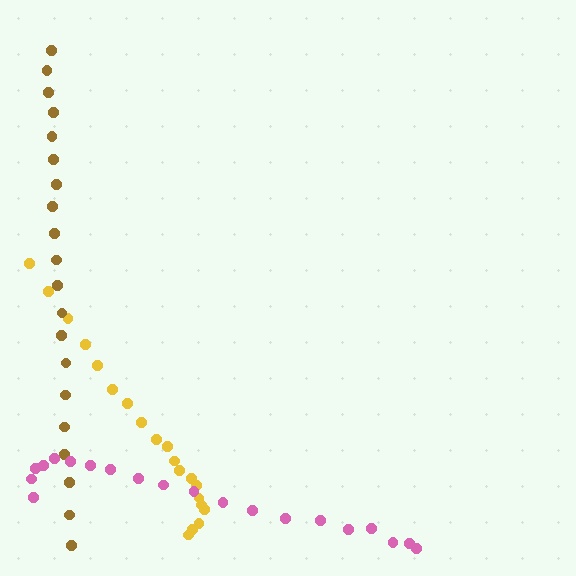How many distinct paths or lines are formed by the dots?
There are 3 distinct paths.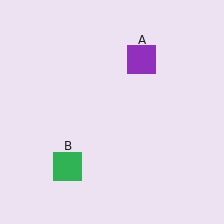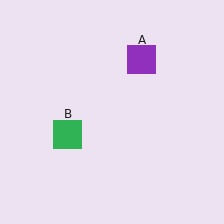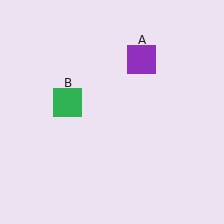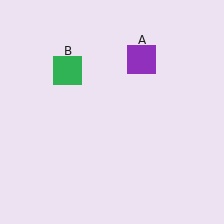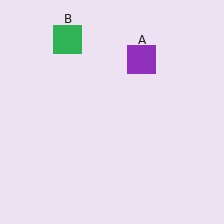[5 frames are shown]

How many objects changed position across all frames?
1 object changed position: green square (object B).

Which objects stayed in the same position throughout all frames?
Purple square (object A) remained stationary.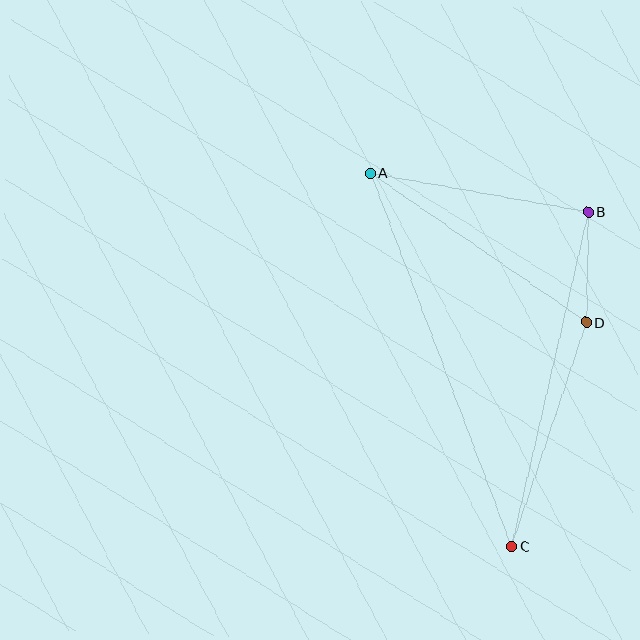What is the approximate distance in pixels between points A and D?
The distance between A and D is approximately 262 pixels.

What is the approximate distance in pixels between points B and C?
The distance between B and C is approximately 343 pixels.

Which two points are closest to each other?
Points B and D are closest to each other.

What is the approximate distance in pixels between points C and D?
The distance between C and D is approximately 236 pixels.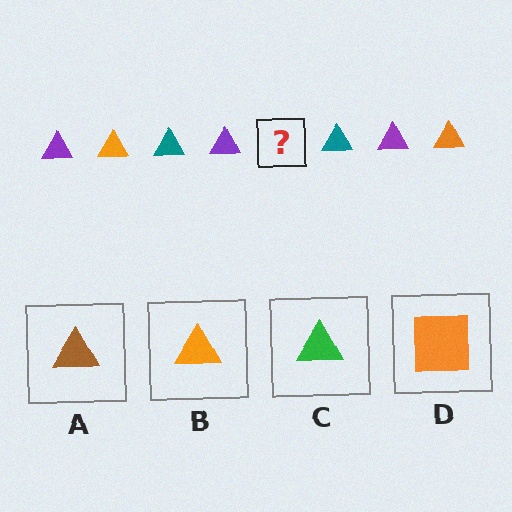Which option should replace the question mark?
Option B.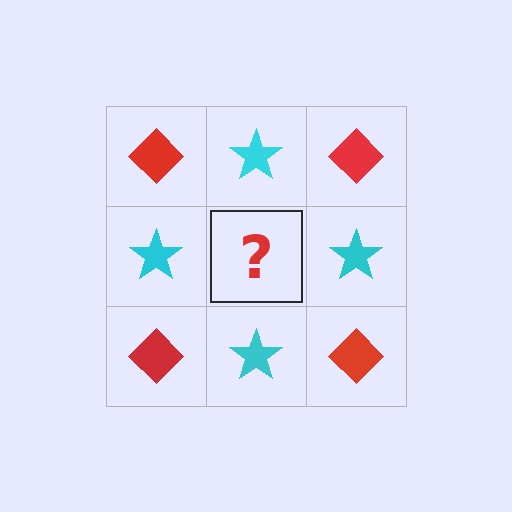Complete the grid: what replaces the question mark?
The question mark should be replaced with a red diamond.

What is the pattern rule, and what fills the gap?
The rule is that it alternates red diamond and cyan star in a checkerboard pattern. The gap should be filled with a red diamond.